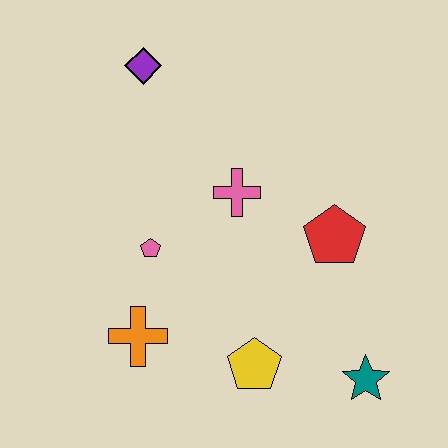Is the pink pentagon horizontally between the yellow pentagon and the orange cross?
Yes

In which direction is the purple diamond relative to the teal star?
The purple diamond is above the teal star.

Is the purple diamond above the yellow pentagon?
Yes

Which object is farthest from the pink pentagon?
The teal star is farthest from the pink pentagon.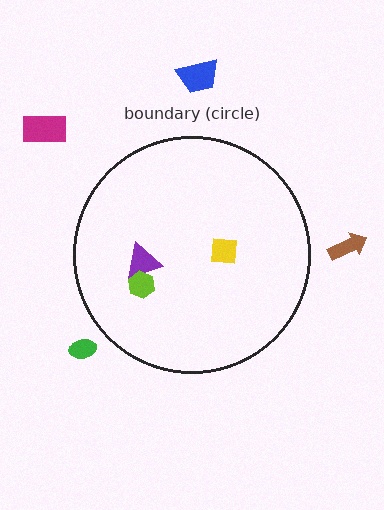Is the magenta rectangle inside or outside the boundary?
Outside.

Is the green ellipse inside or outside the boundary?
Outside.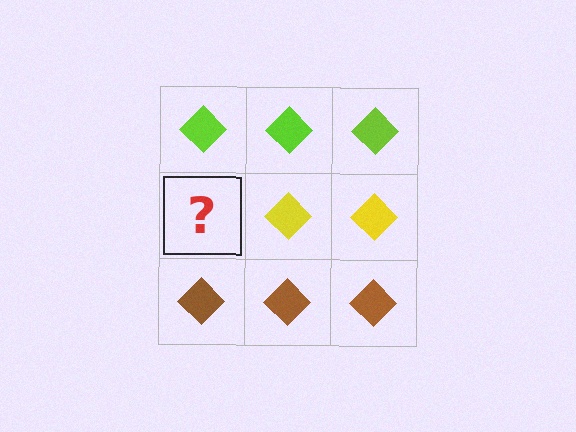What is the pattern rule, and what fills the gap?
The rule is that each row has a consistent color. The gap should be filled with a yellow diamond.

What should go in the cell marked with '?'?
The missing cell should contain a yellow diamond.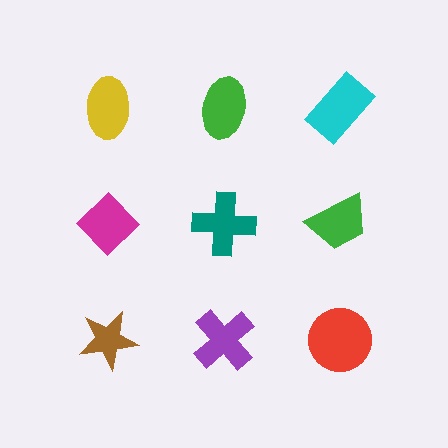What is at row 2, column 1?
A magenta diamond.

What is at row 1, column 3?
A cyan rectangle.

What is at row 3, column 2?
A purple cross.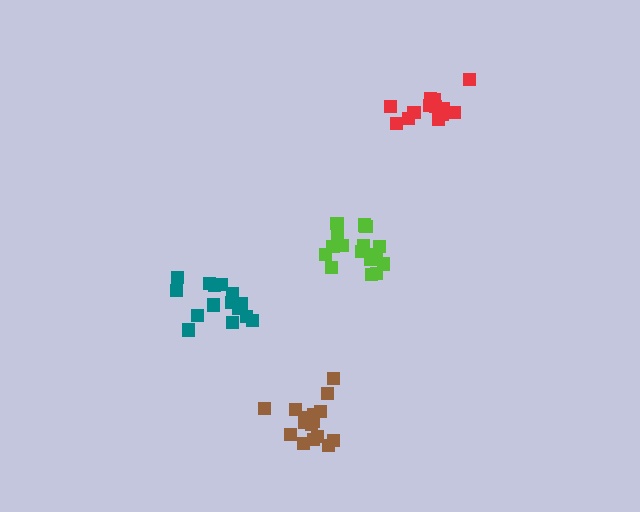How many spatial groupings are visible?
There are 4 spatial groupings.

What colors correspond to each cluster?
The clusters are colored: lime, red, teal, brown.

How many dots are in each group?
Group 1: 17 dots, Group 2: 13 dots, Group 3: 16 dots, Group 4: 16 dots (62 total).